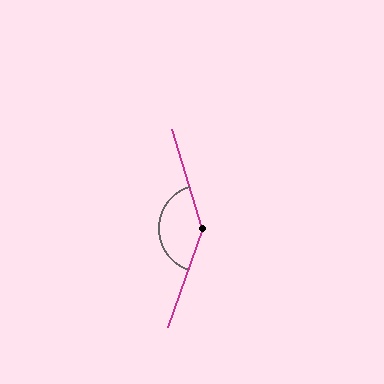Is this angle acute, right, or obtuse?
It is obtuse.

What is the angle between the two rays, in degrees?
Approximately 144 degrees.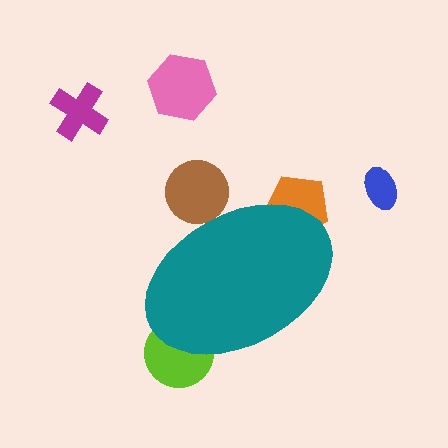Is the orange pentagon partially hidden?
Yes, the orange pentagon is partially hidden behind the teal ellipse.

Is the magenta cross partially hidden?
No, the magenta cross is fully visible.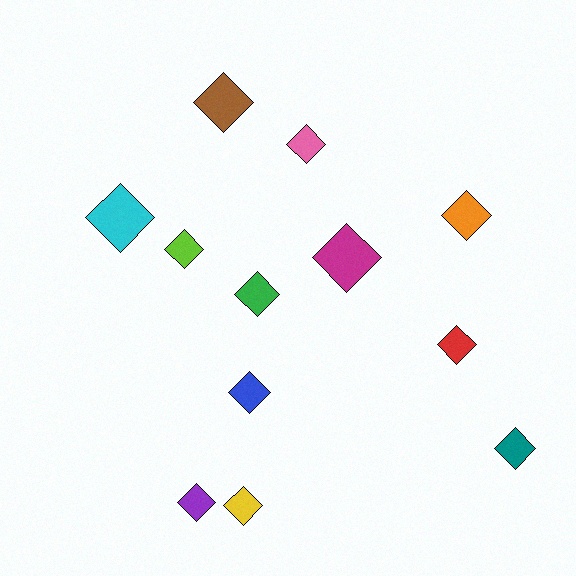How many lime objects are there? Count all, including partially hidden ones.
There is 1 lime object.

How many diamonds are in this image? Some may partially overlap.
There are 12 diamonds.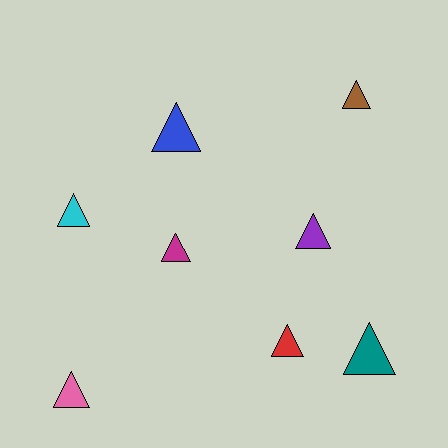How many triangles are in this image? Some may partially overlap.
There are 8 triangles.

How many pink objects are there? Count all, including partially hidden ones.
There is 1 pink object.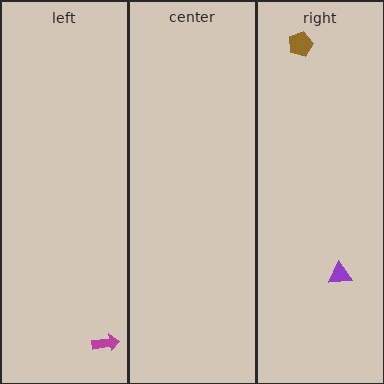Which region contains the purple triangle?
The right region.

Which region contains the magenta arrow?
The left region.